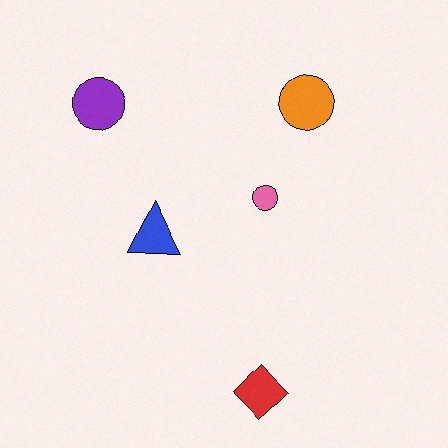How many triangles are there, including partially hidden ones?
There is 1 triangle.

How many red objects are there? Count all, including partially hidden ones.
There is 1 red object.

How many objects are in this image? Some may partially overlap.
There are 5 objects.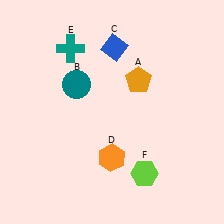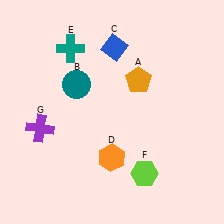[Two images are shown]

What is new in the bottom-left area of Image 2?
A purple cross (G) was added in the bottom-left area of Image 2.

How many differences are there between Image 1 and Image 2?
There is 1 difference between the two images.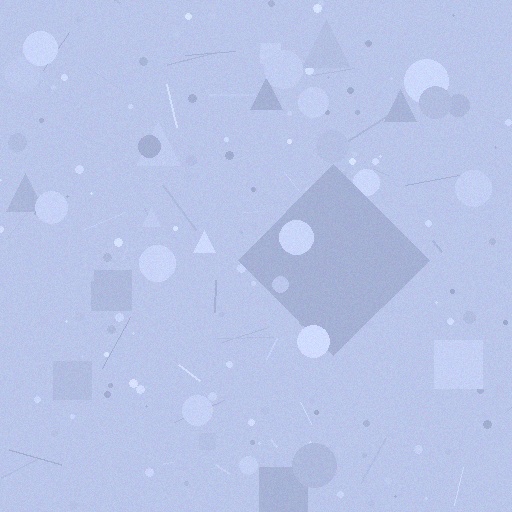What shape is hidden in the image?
A diamond is hidden in the image.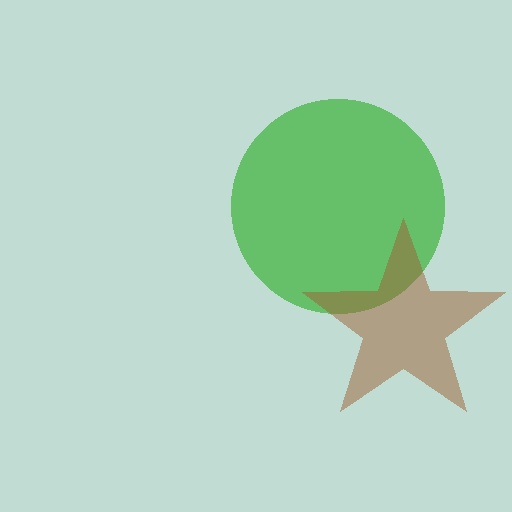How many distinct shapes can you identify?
There are 2 distinct shapes: a green circle, a brown star.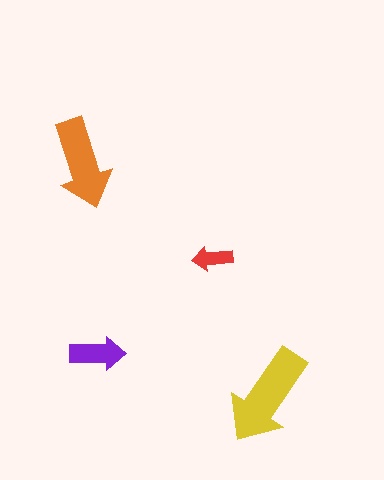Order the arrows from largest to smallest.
the yellow one, the orange one, the purple one, the red one.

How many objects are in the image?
There are 4 objects in the image.